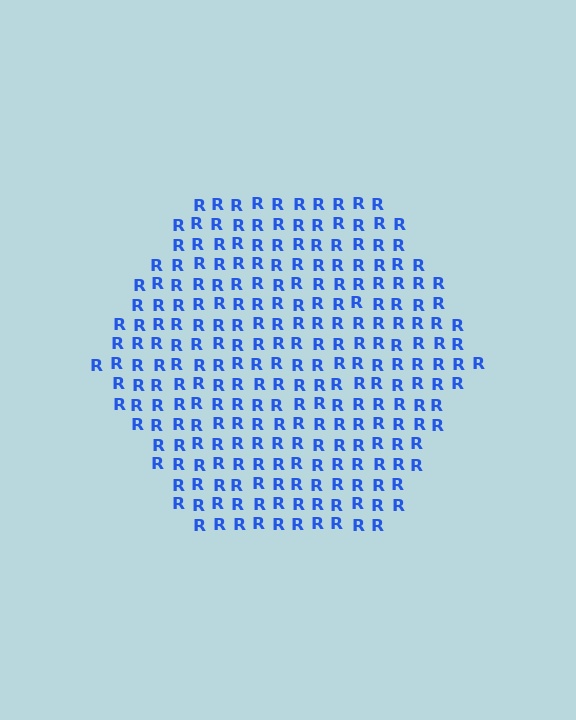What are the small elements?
The small elements are letter R's.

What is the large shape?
The large shape is a hexagon.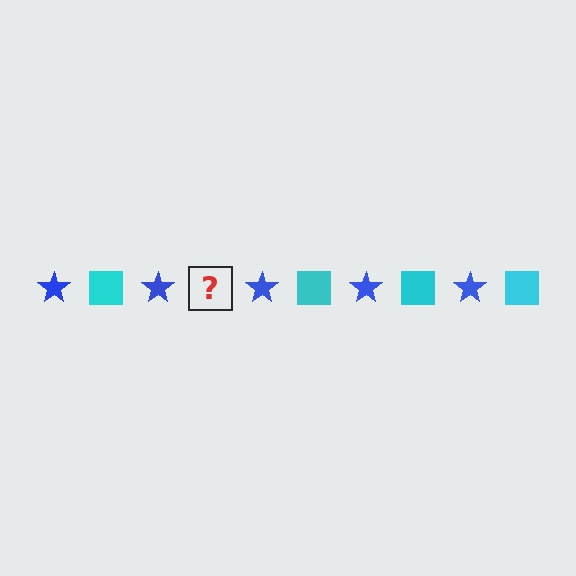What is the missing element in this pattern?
The missing element is a cyan square.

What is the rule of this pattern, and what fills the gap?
The rule is that the pattern alternates between blue star and cyan square. The gap should be filled with a cyan square.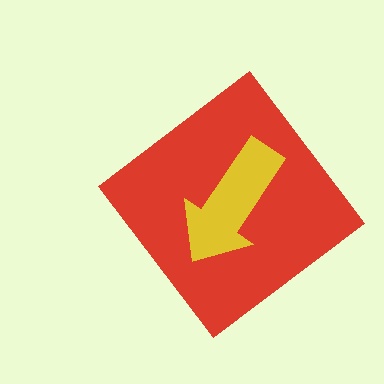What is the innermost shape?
The yellow arrow.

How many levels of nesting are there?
2.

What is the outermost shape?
The red diamond.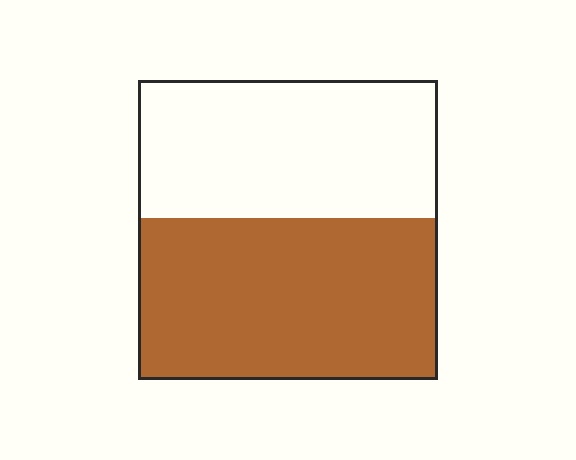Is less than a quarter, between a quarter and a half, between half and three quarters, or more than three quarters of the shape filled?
Between half and three quarters.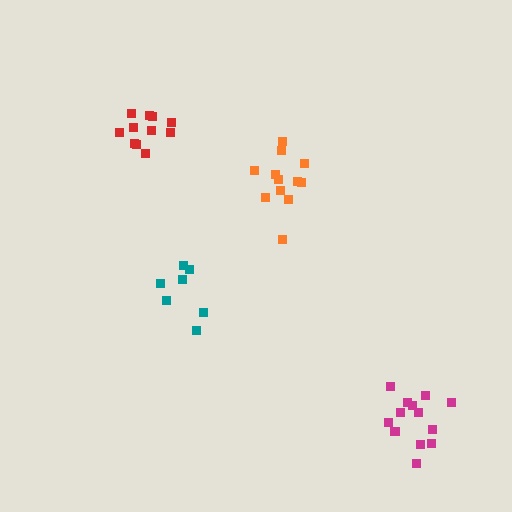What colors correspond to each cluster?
The clusters are colored: orange, teal, red, magenta.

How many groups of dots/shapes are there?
There are 4 groups.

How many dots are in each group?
Group 1: 12 dots, Group 2: 7 dots, Group 3: 11 dots, Group 4: 13 dots (43 total).